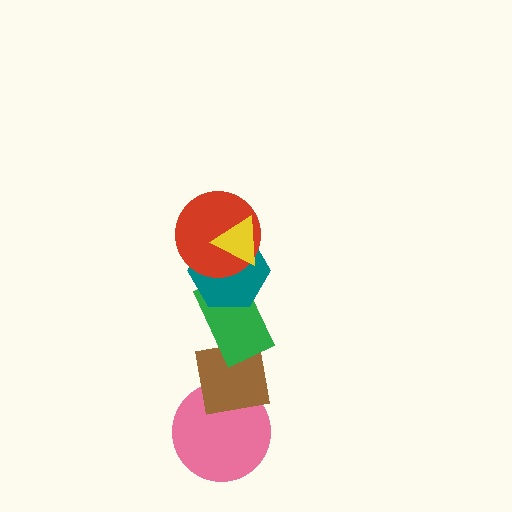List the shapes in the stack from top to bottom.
From top to bottom: the yellow triangle, the red circle, the teal hexagon, the green rectangle, the brown square, the pink circle.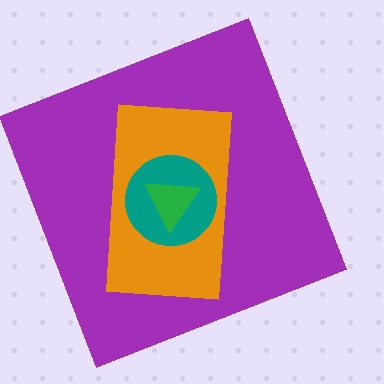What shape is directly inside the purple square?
The orange rectangle.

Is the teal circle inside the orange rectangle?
Yes.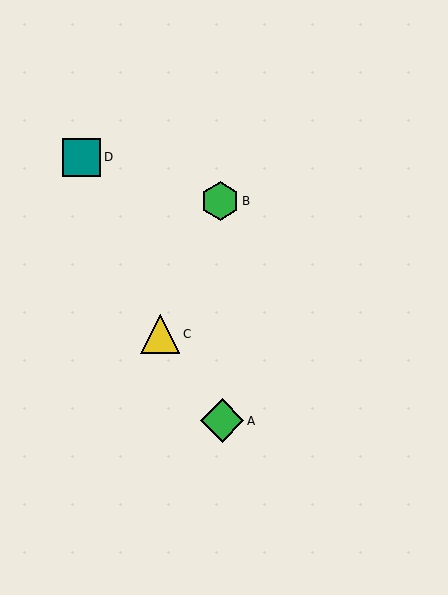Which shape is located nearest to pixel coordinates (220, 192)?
The green hexagon (labeled B) at (220, 201) is nearest to that location.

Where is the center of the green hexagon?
The center of the green hexagon is at (220, 201).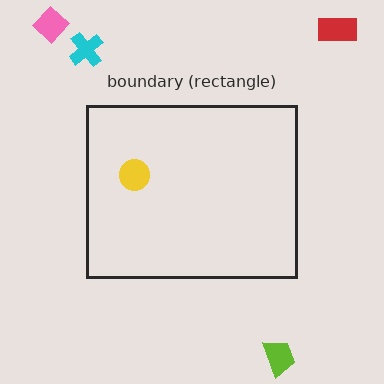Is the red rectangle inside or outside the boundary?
Outside.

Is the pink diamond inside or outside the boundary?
Outside.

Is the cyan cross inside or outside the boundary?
Outside.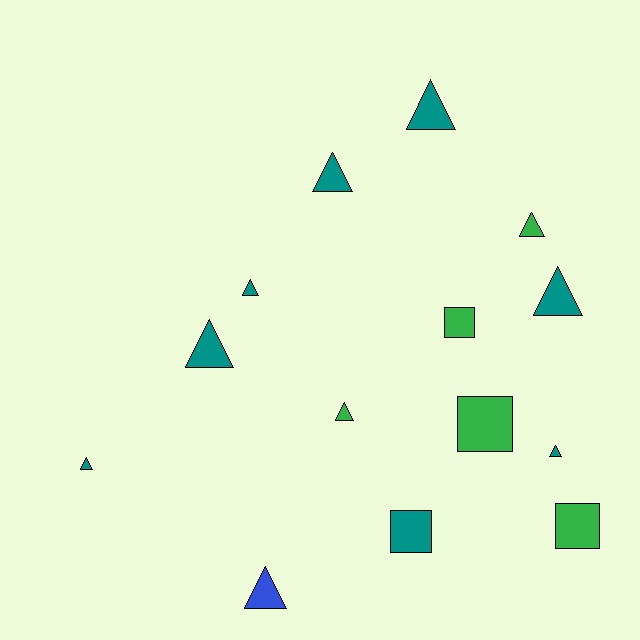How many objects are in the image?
There are 14 objects.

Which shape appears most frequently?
Triangle, with 10 objects.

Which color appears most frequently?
Teal, with 8 objects.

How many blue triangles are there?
There is 1 blue triangle.